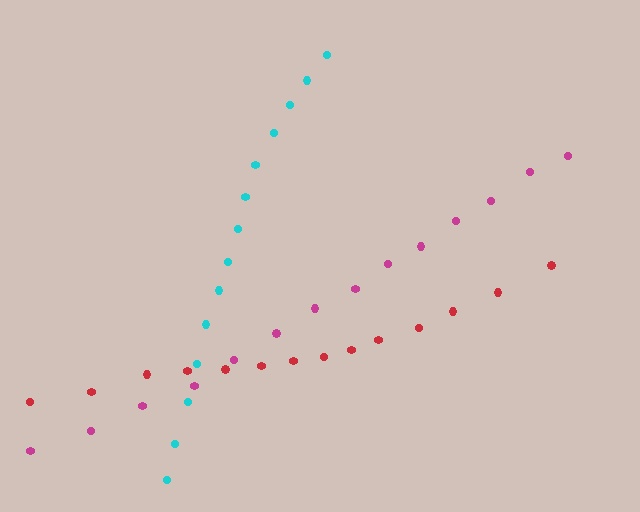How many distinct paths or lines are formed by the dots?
There are 3 distinct paths.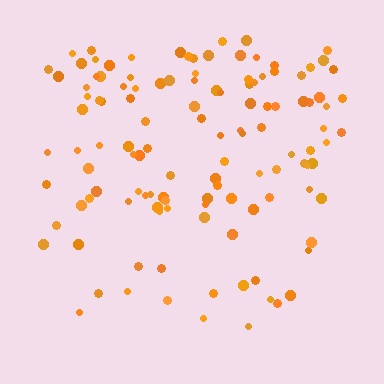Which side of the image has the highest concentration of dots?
The top.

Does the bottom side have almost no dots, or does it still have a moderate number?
Still a moderate number, just noticeably fewer than the top.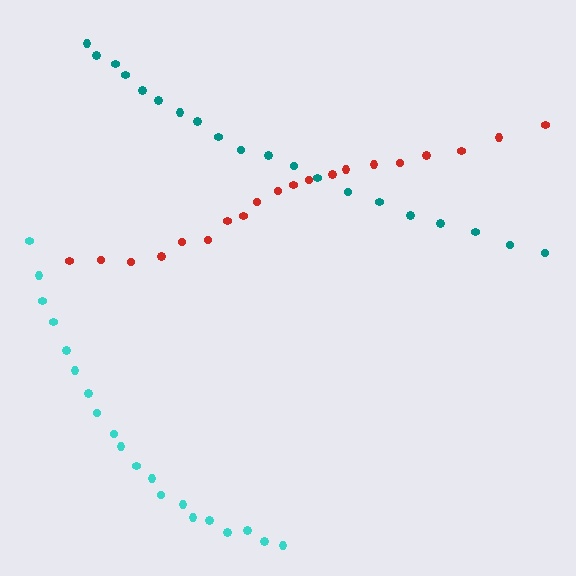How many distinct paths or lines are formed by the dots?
There are 3 distinct paths.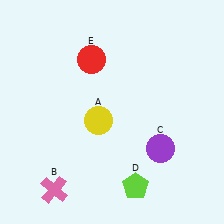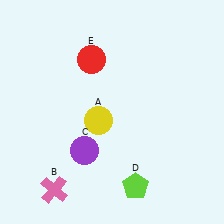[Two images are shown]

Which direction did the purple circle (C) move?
The purple circle (C) moved left.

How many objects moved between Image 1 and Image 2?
1 object moved between the two images.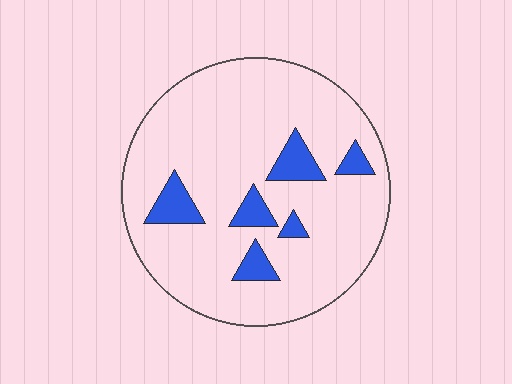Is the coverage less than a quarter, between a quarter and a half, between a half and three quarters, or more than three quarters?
Less than a quarter.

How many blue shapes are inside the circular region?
6.